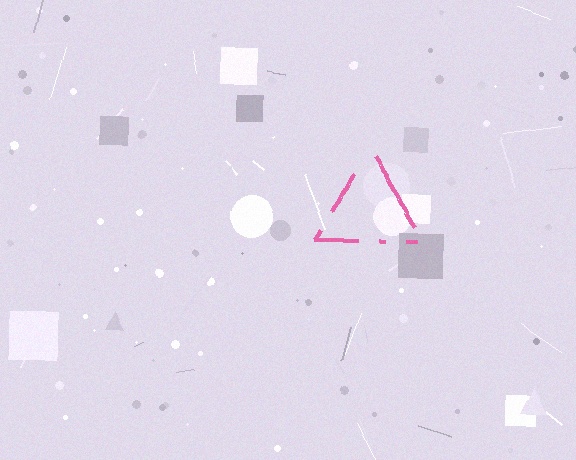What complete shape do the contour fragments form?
The contour fragments form a triangle.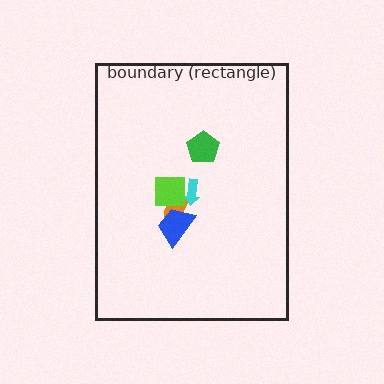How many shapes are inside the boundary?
5 inside, 0 outside.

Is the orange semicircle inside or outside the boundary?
Inside.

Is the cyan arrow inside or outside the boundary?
Inside.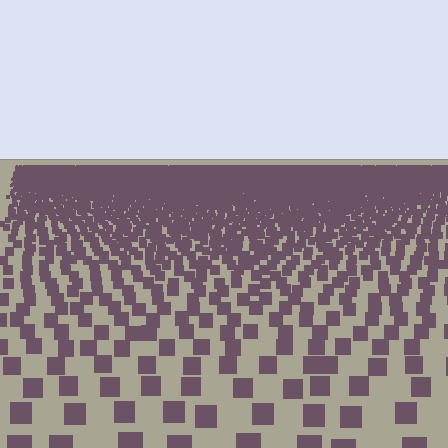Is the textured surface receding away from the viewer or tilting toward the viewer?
The surface is receding away from the viewer. Texture elements get smaller and denser toward the top.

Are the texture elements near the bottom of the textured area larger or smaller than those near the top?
Larger. Near the bottom, elements are closer to the viewer and appear at a bigger on-screen size.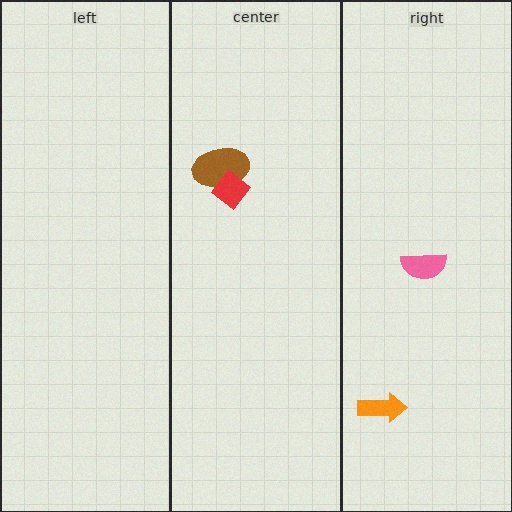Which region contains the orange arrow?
The right region.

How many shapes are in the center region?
2.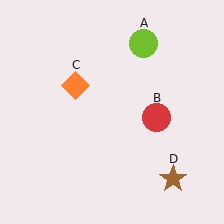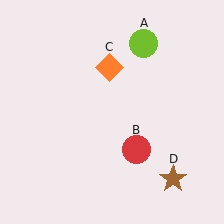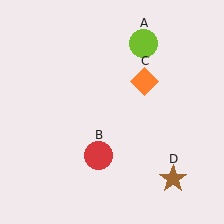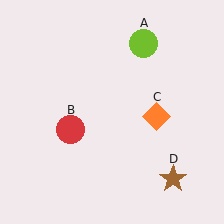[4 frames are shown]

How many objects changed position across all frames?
2 objects changed position: red circle (object B), orange diamond (object C).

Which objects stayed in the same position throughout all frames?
Lime circle (object A) and brown star (object D) remained stationary.